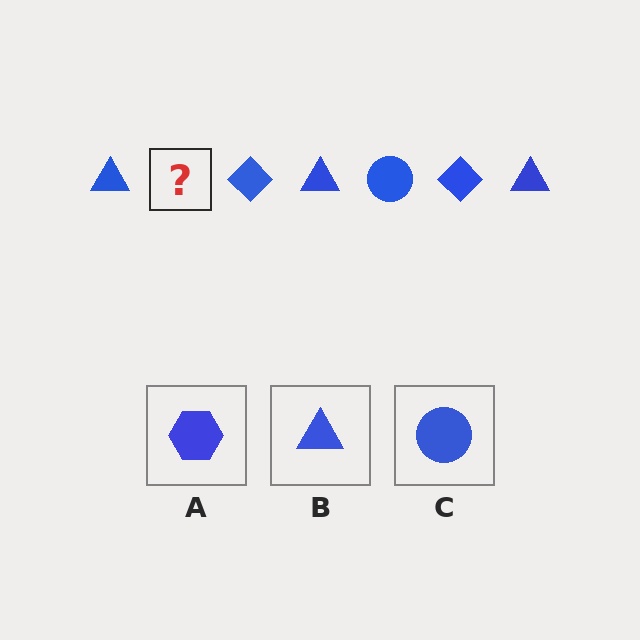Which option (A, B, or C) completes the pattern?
C.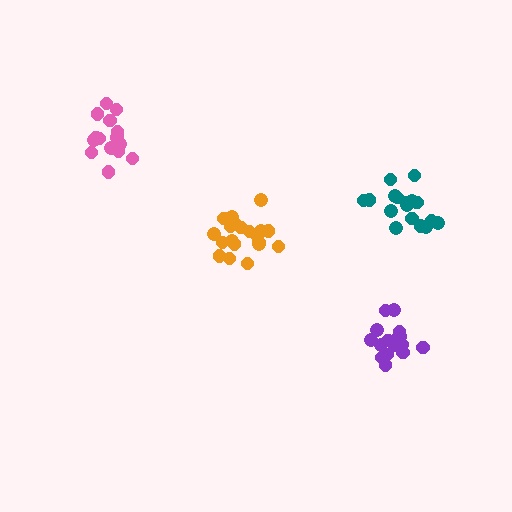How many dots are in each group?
Group 1: 16 dots, Group 2: 17 dots, Group 3: 21 dots, Group 4: 16 dots (70 total).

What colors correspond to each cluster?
The clusters are colored: purple, teal, orange, pink.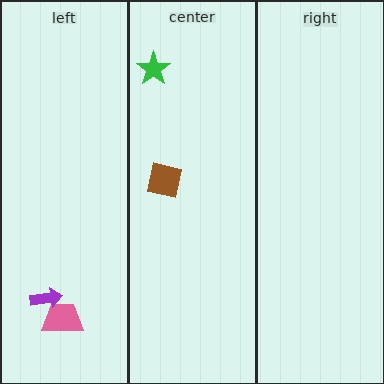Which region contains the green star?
The center region.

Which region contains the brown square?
The center region.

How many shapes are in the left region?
2.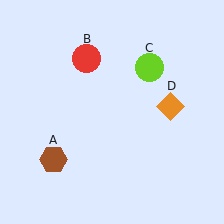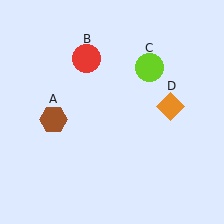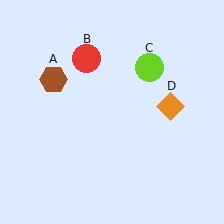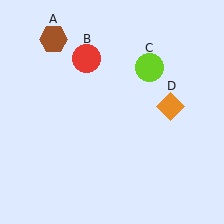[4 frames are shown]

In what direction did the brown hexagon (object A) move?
The brown hexagon (object A) moved up.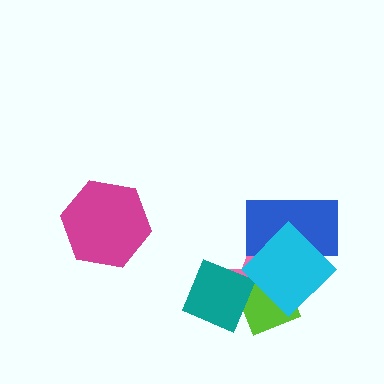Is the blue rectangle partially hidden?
Yes, it is partially covered by another shape.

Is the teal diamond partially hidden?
Yes, it is partially covered by another shape.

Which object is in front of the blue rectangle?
The cyan diamond is in front of the blue rectangle.